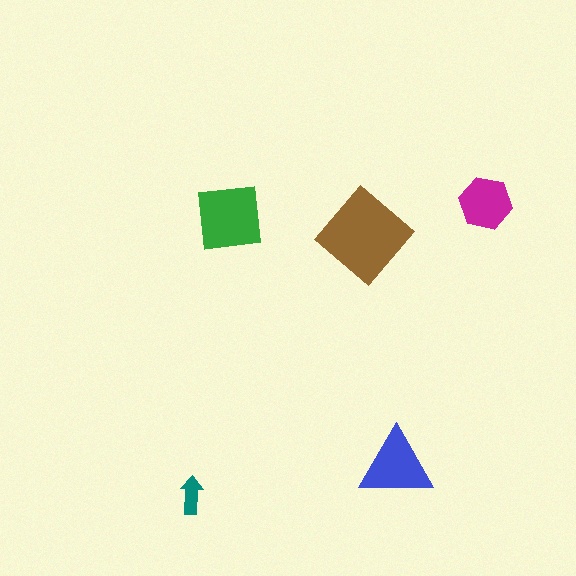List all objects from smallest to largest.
The teal arrow, the magenta hexagon, the blue triangle, the green square, the brown diamond.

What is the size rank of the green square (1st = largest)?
2nd.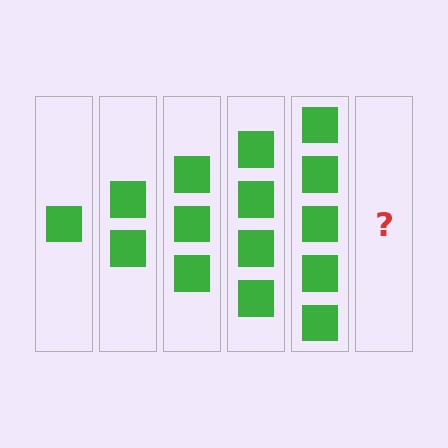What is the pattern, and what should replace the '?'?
The pattern is that each step adds one more square. The '?' should be 6 squares.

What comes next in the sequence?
The next element should be 6 squares.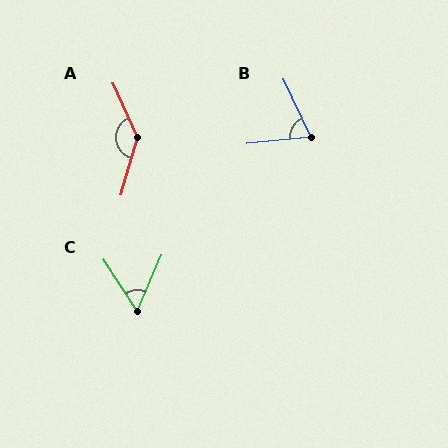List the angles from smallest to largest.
C (57°), B (71°), A (140°).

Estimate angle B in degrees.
Approximately 71 degrees.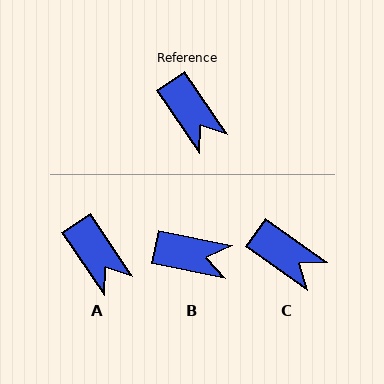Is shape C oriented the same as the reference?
No, it is off by about 20 degrees.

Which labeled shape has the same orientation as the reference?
A.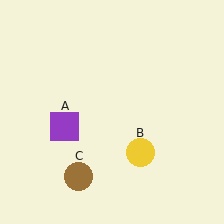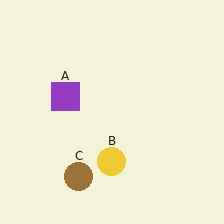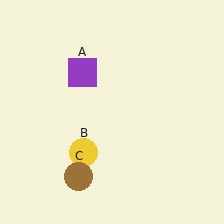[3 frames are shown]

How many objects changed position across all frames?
2 objects changed position: purple square (object A), yellow circle (object B).